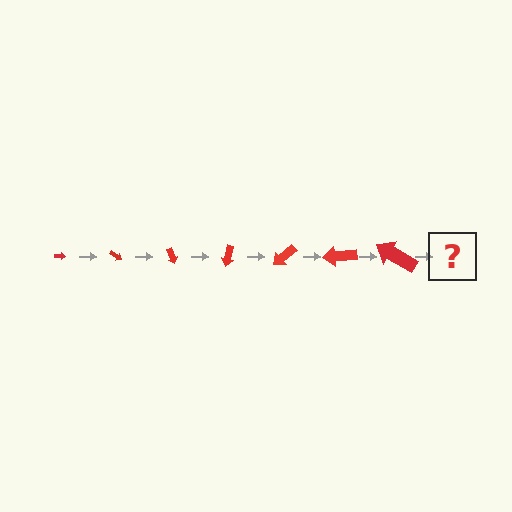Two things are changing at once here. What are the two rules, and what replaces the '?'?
The two rules are that the arrow grows larger each step and it rotates 35 degrees each step. The '?' should be an arrow, larger than the previous one and rotated 245 degrees from the start.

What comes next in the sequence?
The next element should be an arrow, larger than the previous one and rotated 245 degrees from the start.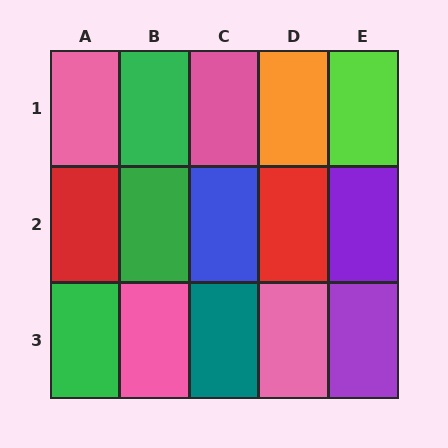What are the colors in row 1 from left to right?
Pink, green, pink, orange, lime.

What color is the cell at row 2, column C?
Blue.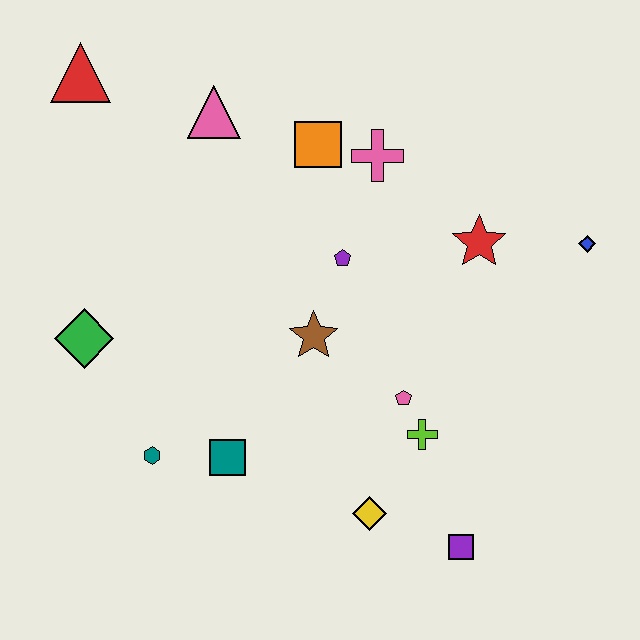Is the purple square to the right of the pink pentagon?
Yes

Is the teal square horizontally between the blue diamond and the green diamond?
Yes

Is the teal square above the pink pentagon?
No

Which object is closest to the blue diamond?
The red star is closest to the blue diamond.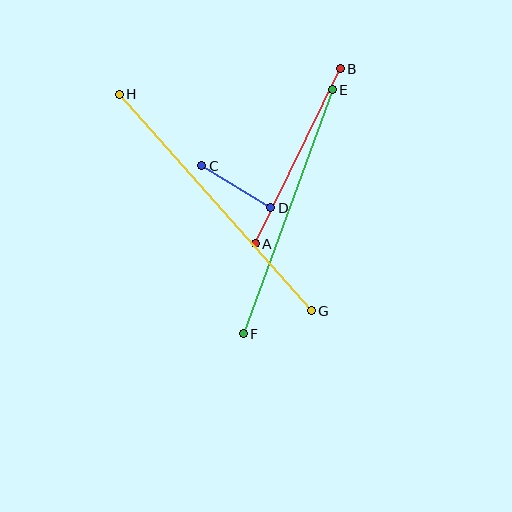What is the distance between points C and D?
The distance is approximately 81 pixels.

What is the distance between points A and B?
The distance is approximately 194 pixels.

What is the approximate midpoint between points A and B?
The midpoint is at approximately (298, 156) pixels.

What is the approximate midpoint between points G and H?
The midpoint is at approximately (215, 203) pixels.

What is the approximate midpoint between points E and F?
The midpoint is at approximately (288, 212) pixels.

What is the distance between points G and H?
The distance is approximately 290 pixels.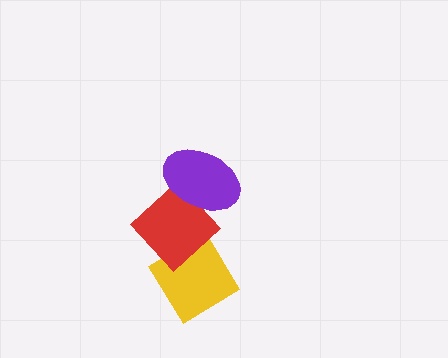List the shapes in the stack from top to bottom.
From top to bottom: the purple ellipse, the red diamond, the yellow diamond.